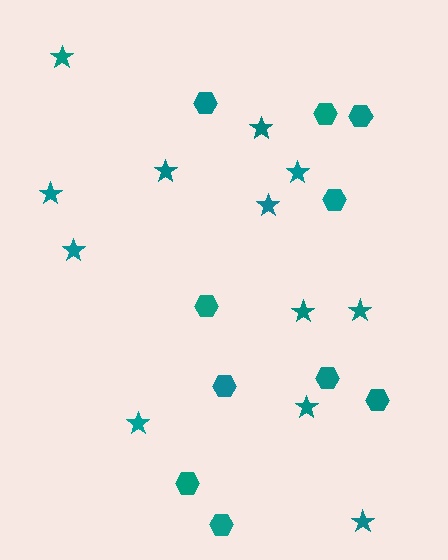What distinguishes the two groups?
There are 2 groups: one group of stars (12) and one group of hexagons (10).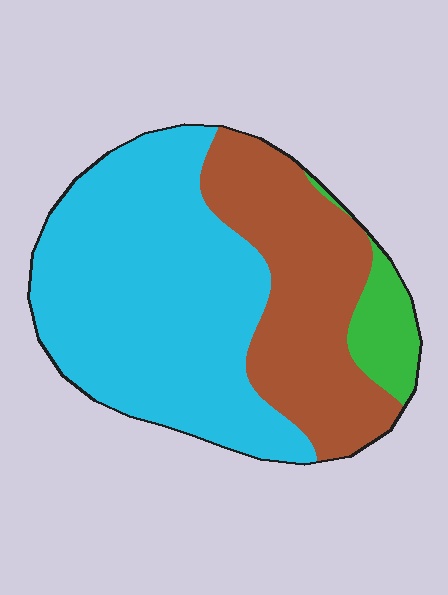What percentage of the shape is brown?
Brown covers 34% of the shape.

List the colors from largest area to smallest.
From largest to smallest: cyan, brown, green.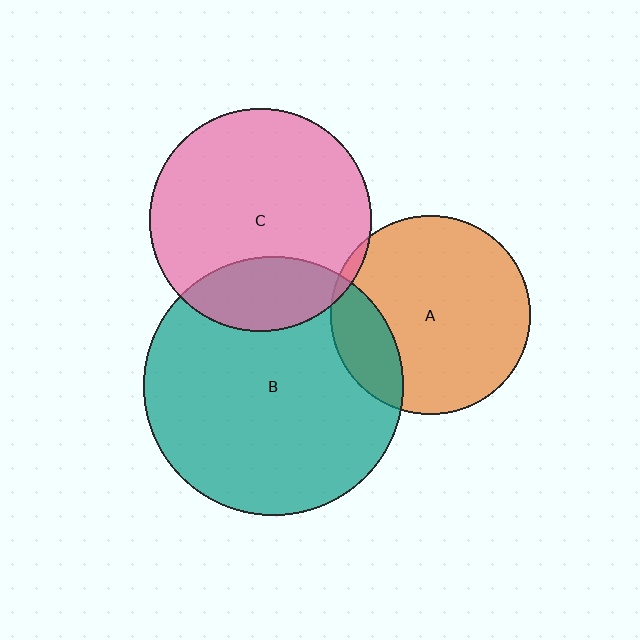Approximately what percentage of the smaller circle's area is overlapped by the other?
Approximately 20%.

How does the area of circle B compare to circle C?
Approximately 1.4 times.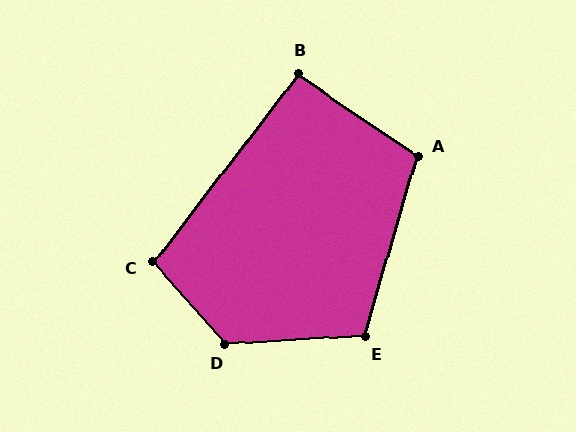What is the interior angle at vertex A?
Approximately 108 degrees (obtuse).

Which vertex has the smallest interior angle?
B, at approximately 93 degrees.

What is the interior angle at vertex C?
Approximately 101 degrees (obtuse).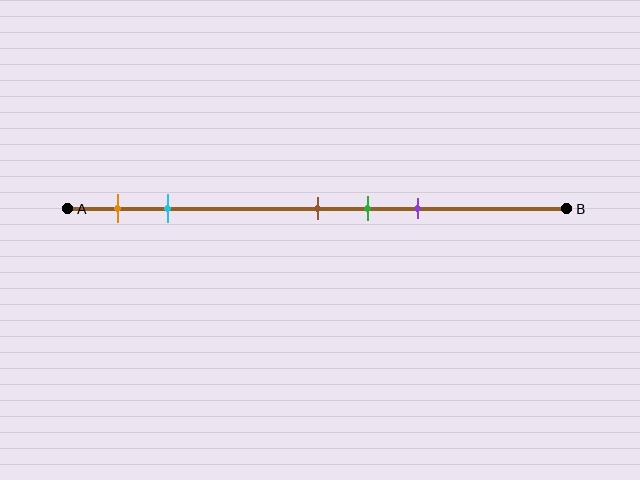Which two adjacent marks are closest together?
The brown and green marks are the closest adjacent pair.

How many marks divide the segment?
There are 5 marks dividing the segment.